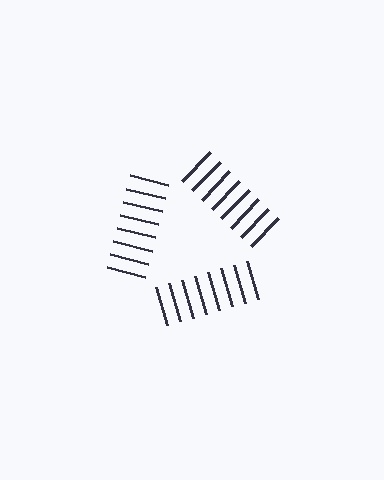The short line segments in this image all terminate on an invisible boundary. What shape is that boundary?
An illusory triangle — the line segments terminate on its edges but no continuous stroke is drawn.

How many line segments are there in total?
24 — 8 along each of the 3 edges.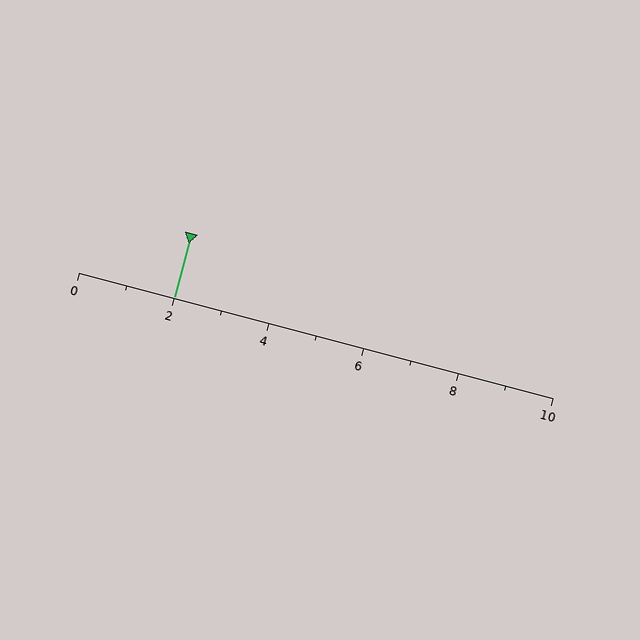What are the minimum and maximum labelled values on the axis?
The axis runs from 0 to 10.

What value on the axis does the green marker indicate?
The marker indicates approximately 2.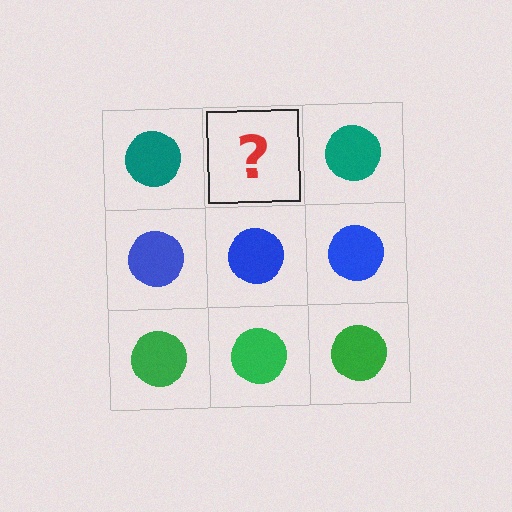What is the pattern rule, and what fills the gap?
The rule is that each row has a consistent color. The gap should be filled with a teal circle.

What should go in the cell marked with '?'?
The missing cell should contain a teal circle.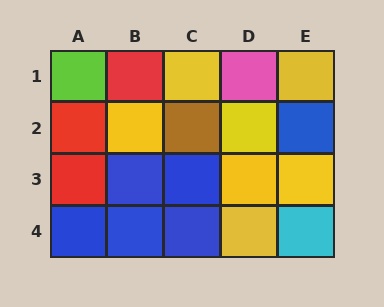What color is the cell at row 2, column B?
Yellow.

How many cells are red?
3 cells are red.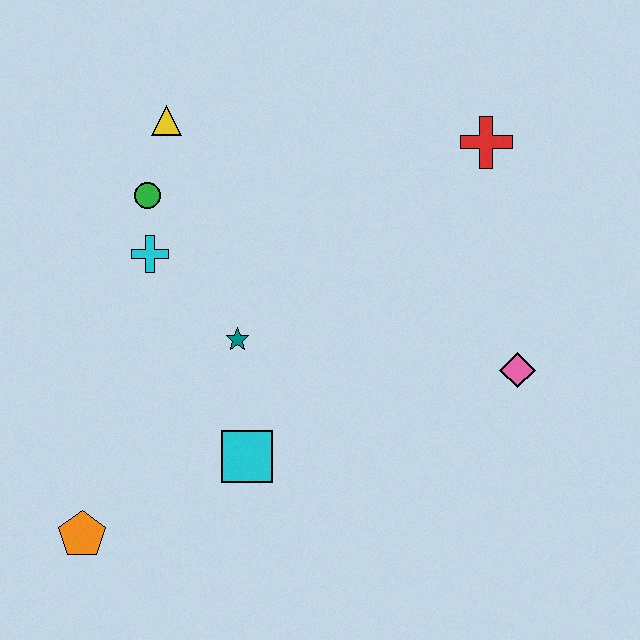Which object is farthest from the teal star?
The red cross is farthest from the teal star.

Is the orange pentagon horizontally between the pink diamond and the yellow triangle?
No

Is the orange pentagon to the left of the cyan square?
Yes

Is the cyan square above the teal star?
No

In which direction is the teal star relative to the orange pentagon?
The teal star is above the orange pentagon.